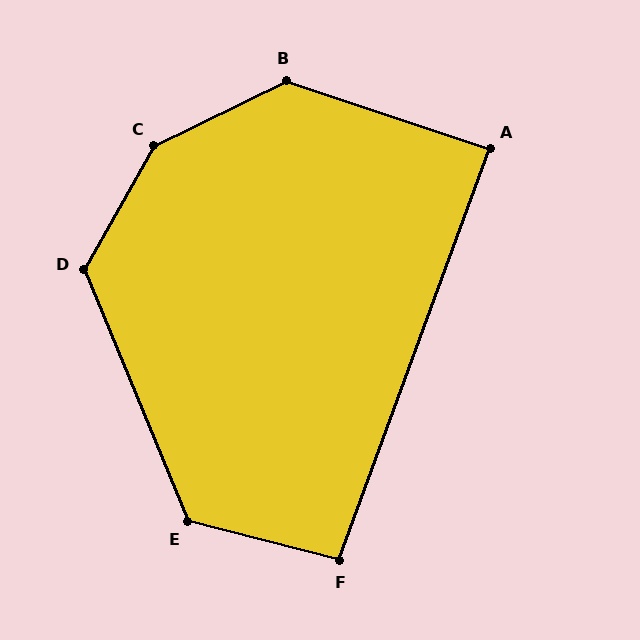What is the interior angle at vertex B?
Approximately 136 degrees (obtuse).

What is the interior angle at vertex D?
Approximately 129 degrees (obtuse).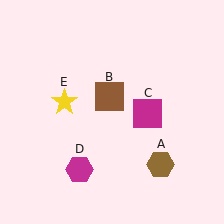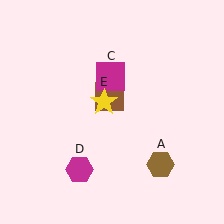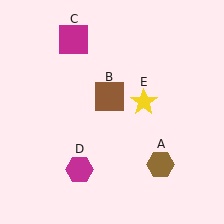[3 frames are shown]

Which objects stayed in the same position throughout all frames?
Brown hexagon (object A) and brown square (object B) and magenta hexagon (object D) remained stationary.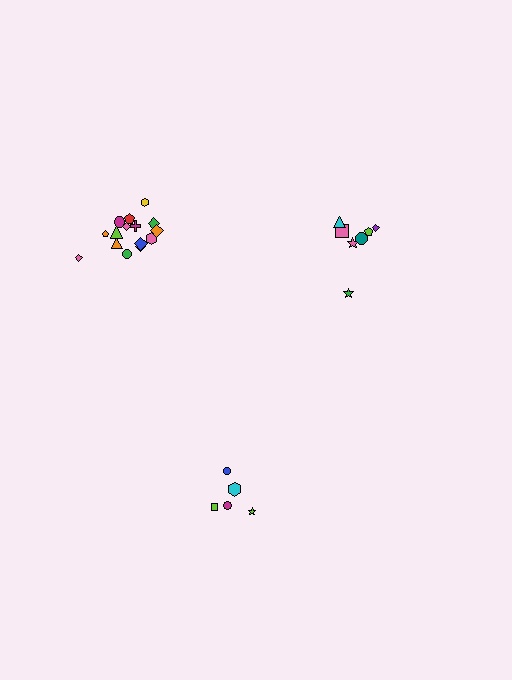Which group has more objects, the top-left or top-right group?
The top-left group.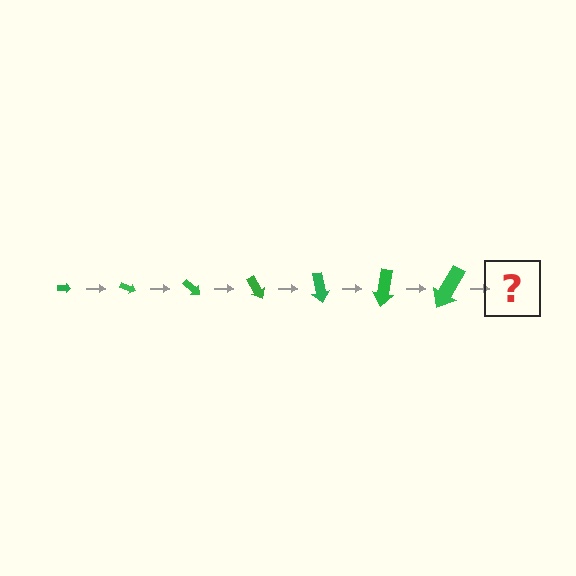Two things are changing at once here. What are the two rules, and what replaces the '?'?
The two rules are that the arrow grows larger each step and it rotates 20 degrees each step. The '?' should be an arrow, larger than the previous one and rotated 140 degrees from the start.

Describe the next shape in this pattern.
It should be an arrow, larger than the previous one and rotated 140 degrees from the start.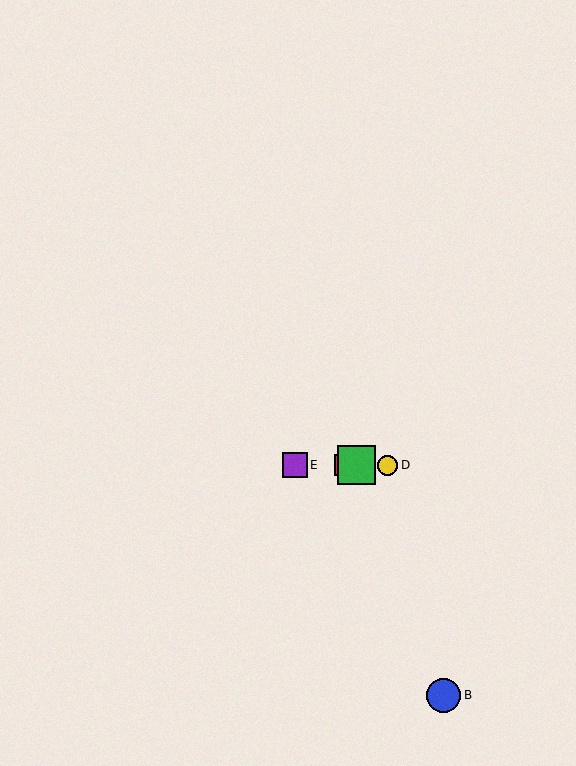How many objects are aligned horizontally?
4 objects (A, C, D, E) are aligned horizontally.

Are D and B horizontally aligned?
No, D is at y≈465 and B is at y≈695.